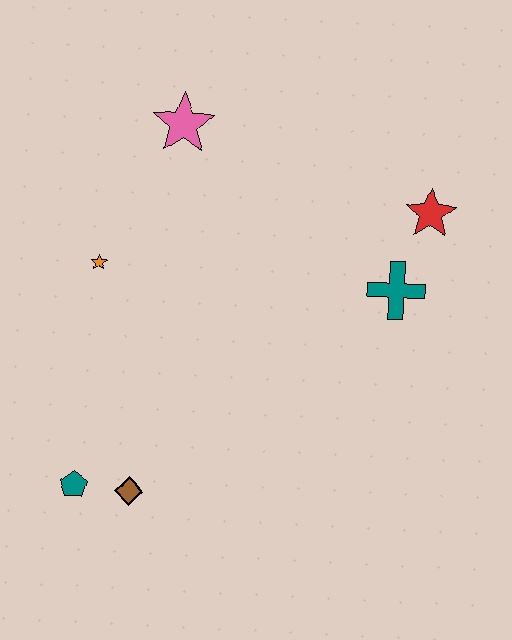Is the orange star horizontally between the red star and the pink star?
No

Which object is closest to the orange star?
The pink star is closest to the orange star.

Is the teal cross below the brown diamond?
No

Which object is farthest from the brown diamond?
The red star is farthest from the brown diamond.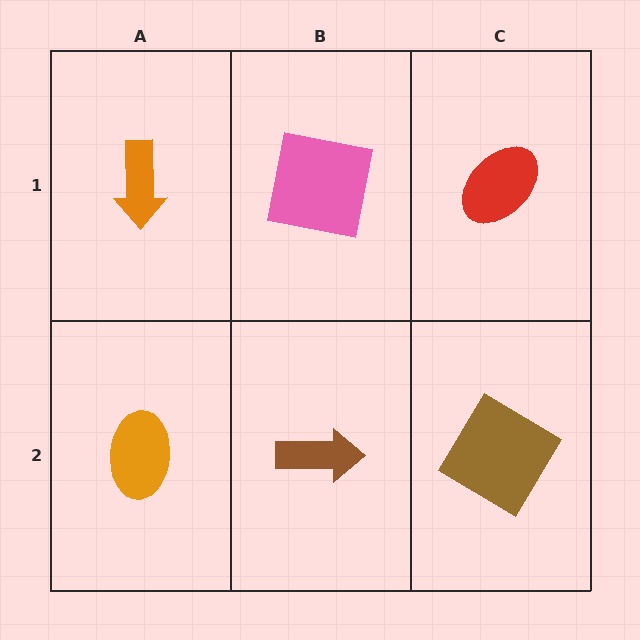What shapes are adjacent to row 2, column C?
A red ellipse (row 1, column C), a brown arrow (row 2, column B).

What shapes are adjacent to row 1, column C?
A brown diamond (row 2, column C), a pink square (row 1, column B).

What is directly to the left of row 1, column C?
A pink square.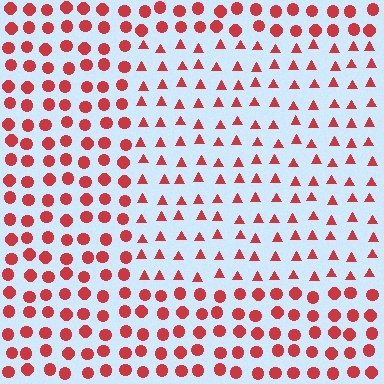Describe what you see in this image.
The image is filled with small red elements arranged in a uniform grid. A rectangle-shaped region contains triangles, while the surrounding area contains circles. The boundary is defined purely by the change in element shape.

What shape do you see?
I see a rectangle.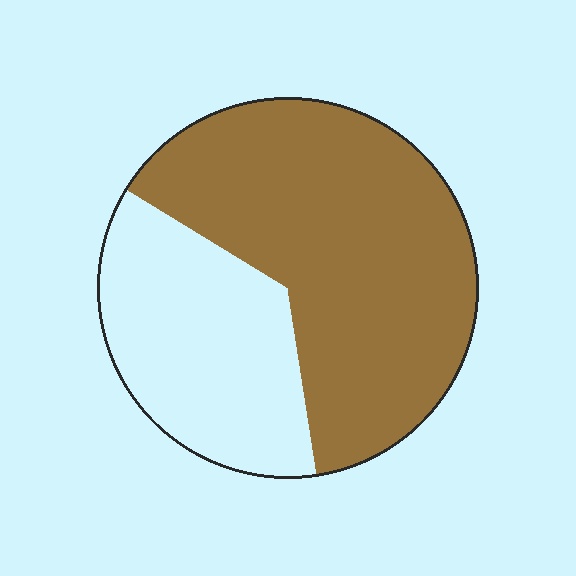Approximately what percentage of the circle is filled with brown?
Approximately 65%.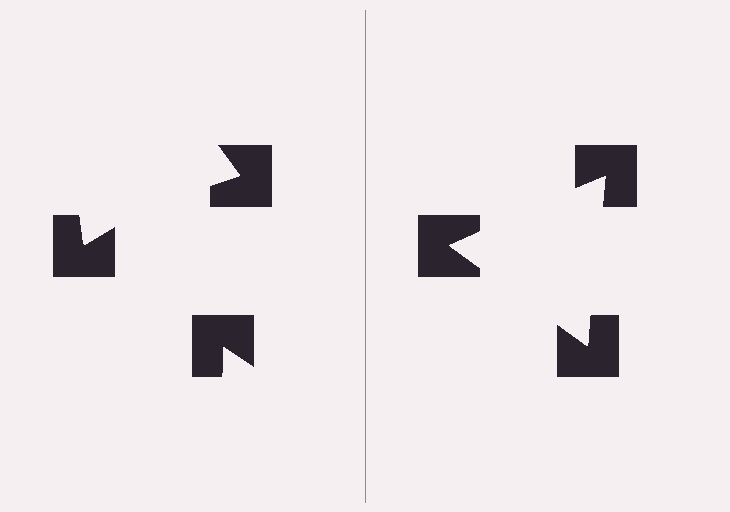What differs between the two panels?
The notched squares are positioned identically on both sides; only the wedge orientations differ. On the right they align to a triangle; on the left they are misaligned.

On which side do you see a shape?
An illusory triangle appears on the right side. On the left side the wedge cuts are rotated, so no coherent shape forms.